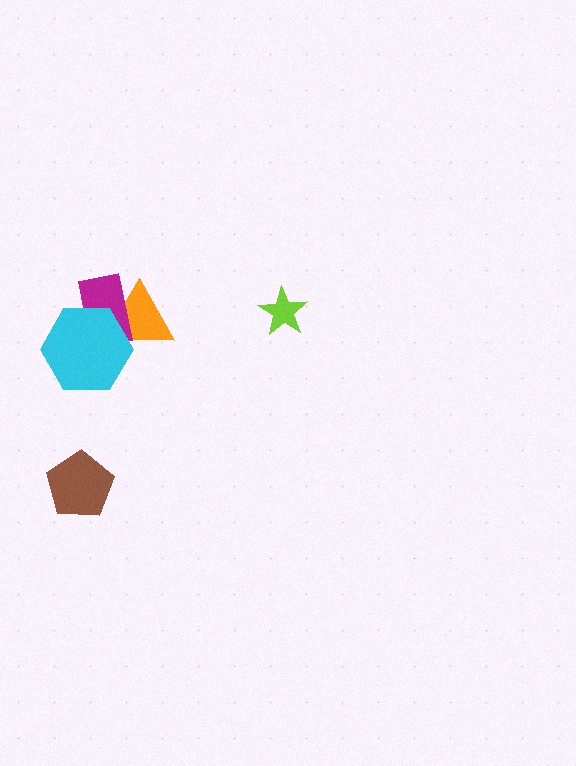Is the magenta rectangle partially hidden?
Yes, it is partially covered by another shape.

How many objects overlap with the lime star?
0 objects overlap with the lime star.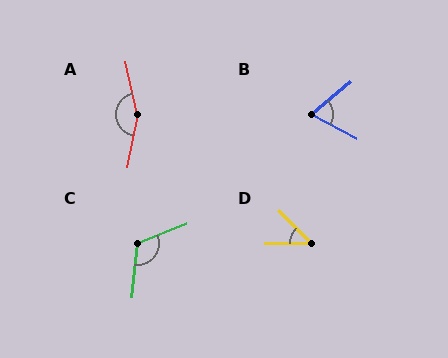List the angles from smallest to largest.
D (46°), B (67°), C (118°), A (156°).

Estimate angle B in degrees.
Approximately 67 degrees.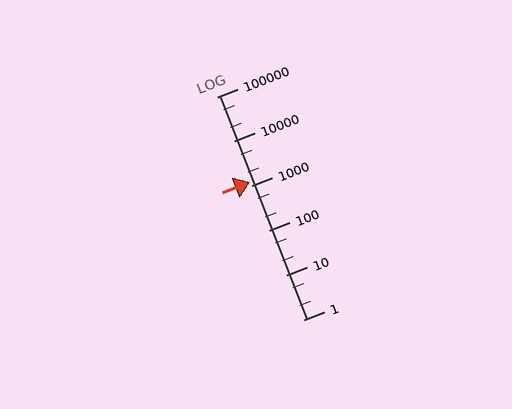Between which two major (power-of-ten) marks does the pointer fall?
The pointer is between 1000 and 10000.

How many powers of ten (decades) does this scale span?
The scale spans 5 decades, from 1 to 100000.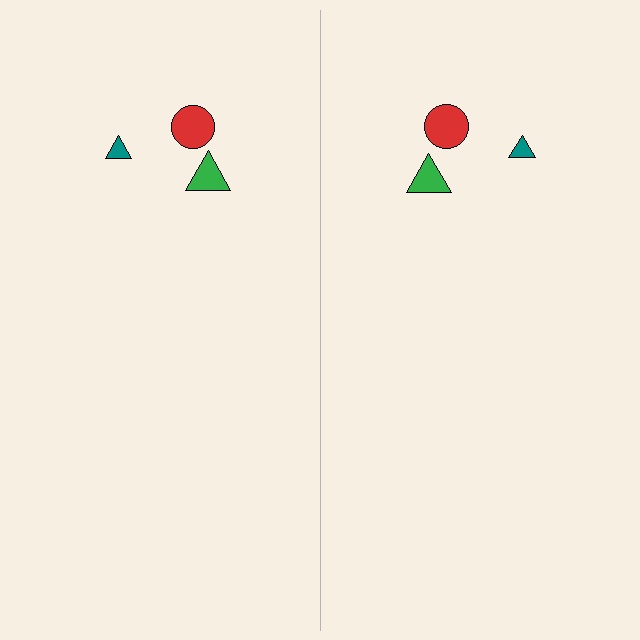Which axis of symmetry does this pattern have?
The pattern has a vertical axis of symmetry running through the center of the image.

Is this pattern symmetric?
Yes, this pattern has bilateral (reflection) symmetry.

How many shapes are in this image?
There are 6 shapes in this image.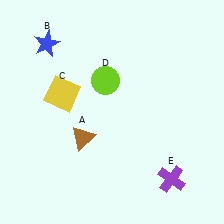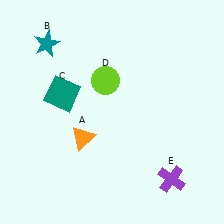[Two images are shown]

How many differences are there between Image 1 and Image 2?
There are 3 differences between the two images.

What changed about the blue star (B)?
In Image 1, B is blue. In Image 2, it changed to teal.